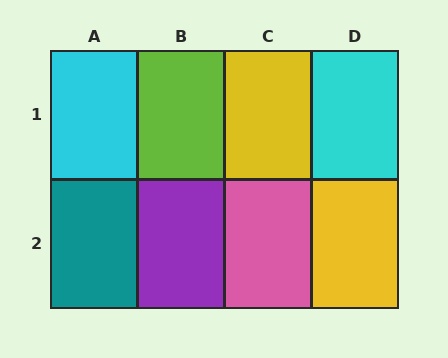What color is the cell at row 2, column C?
Pink.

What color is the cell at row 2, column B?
Purple.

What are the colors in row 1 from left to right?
Cyan, lime, yellow, cyan.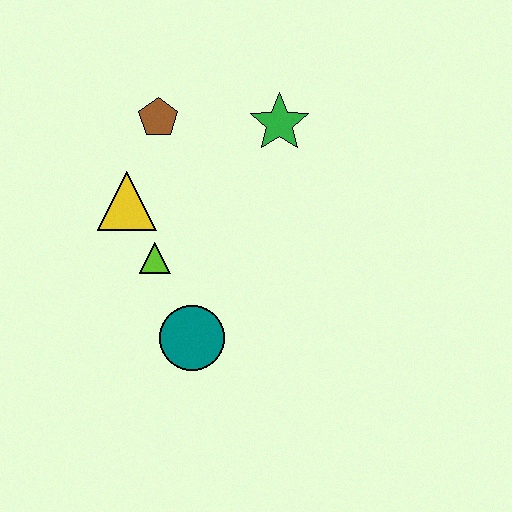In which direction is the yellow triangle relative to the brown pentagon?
The yellow triangle is below the brown pentagon.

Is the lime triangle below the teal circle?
No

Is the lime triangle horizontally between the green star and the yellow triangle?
Yes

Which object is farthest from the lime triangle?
The green star is farthest from the lime triangle.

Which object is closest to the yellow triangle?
The lime triangle is closest to the yellow triangle.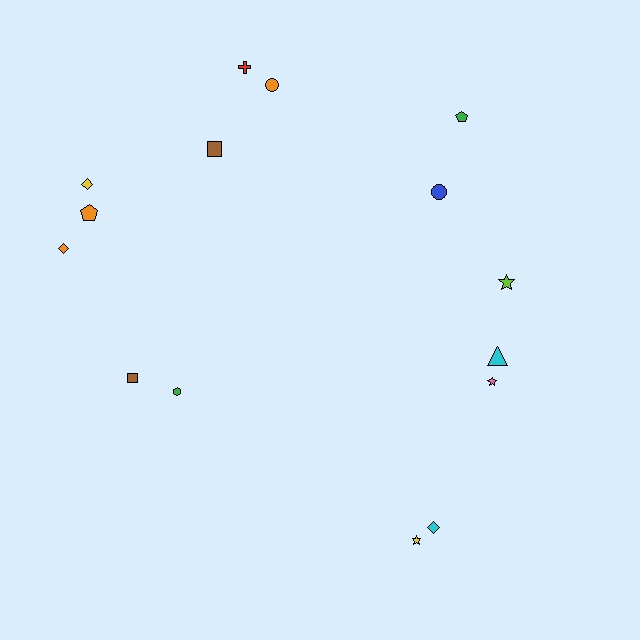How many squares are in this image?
There are 2 squares.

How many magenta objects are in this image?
There are no magenta objects.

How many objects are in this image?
There are 15 objects.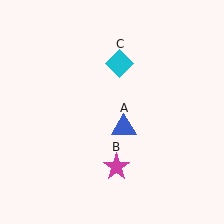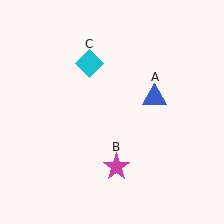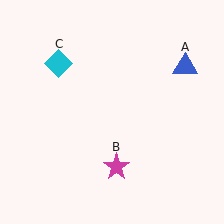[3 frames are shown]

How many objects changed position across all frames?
2 objects changed position: blue triangle (object A), cyan diamond (object C).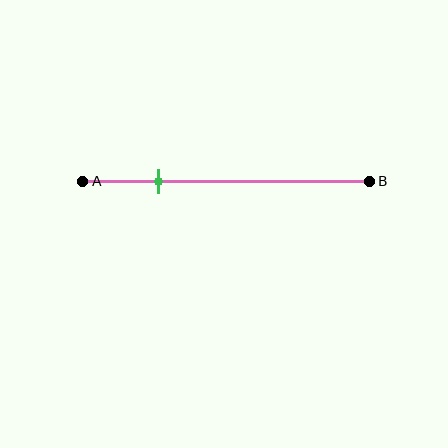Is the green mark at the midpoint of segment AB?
No, the mark is at about 25% from A, not at the 50% midpoint.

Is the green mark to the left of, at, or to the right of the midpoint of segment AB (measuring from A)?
The green mark is to the left of the midpoint of segment AB.